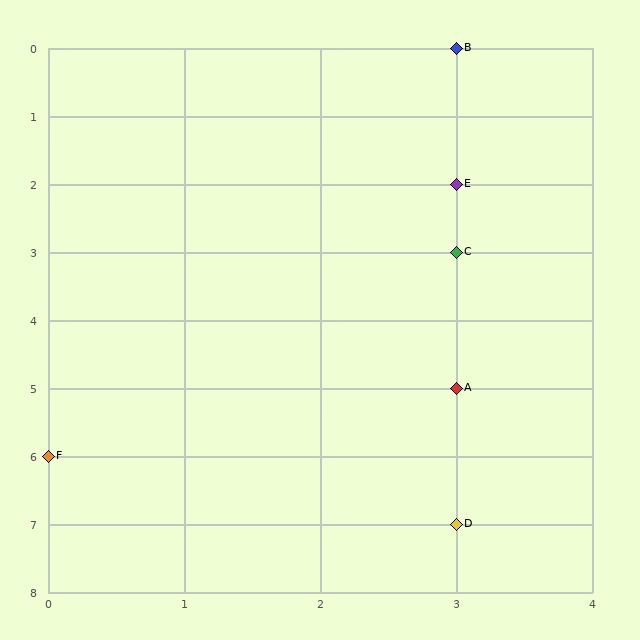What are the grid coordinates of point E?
Point E is at grid coordinates (3, 2).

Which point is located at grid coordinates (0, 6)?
Point F is at (0, 6).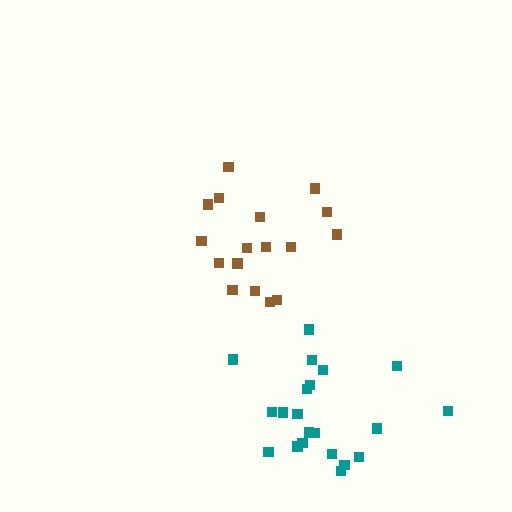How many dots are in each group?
Group 1: 21 dots, Group 2: 17 dots (38 total).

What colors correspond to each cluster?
The clusters are colored: teal, brown.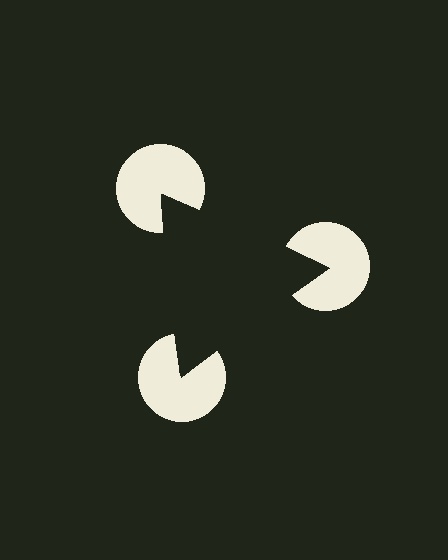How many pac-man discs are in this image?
There are 3 — one at each vertex of the illusory triangle.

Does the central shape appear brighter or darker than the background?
It typically appears slightly darker than the background, even though no actual brightness change is drawn.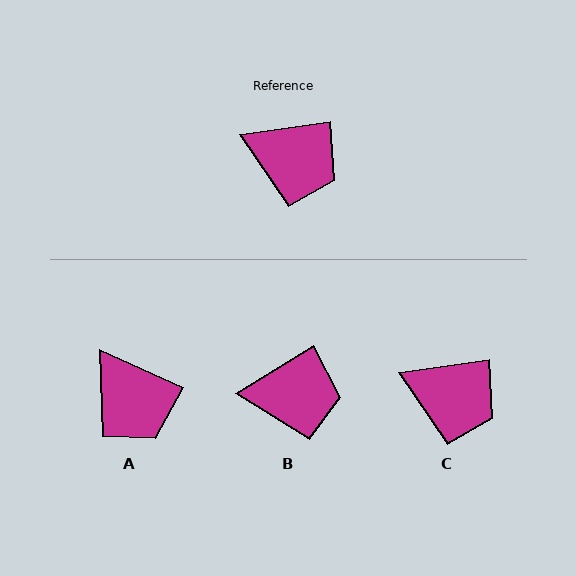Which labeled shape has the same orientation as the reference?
C.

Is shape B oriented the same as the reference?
No, it is off by about 23 degrees.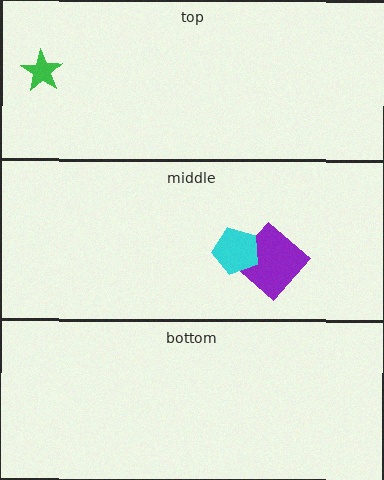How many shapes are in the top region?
1.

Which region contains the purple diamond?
The middle region.